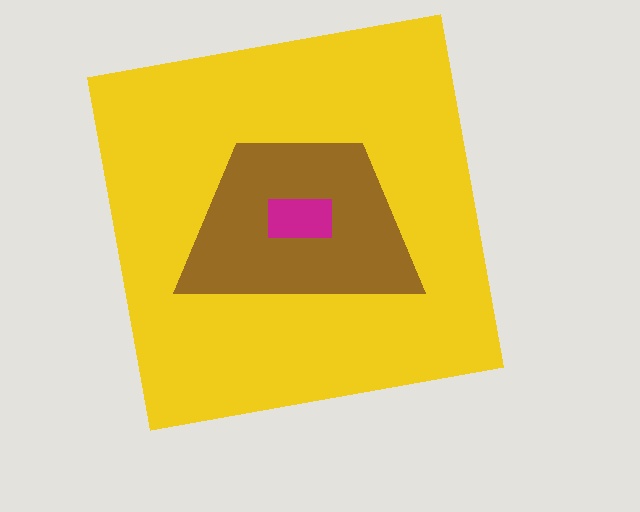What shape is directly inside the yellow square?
The brown trapezoid.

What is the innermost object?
The magenta rectangle.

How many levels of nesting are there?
3.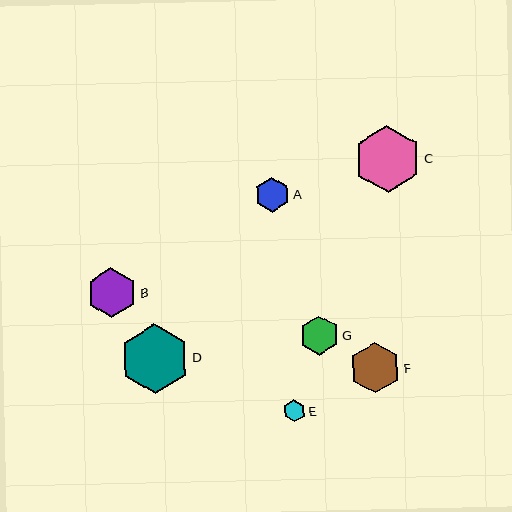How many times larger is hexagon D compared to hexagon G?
Hexagon D is approximately 1.8 times the size of hexagon G.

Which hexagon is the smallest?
Hexagon E is the smallest with a size of approximately 22 pixels.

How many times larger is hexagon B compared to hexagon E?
Hexagon B is approximately 2.2 times the size of hexagon E.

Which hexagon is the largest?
Hexagon D is the largest with a size of approximately 69 pixels.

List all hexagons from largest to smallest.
From largest to smallest: D, C, F, B, G, A, E.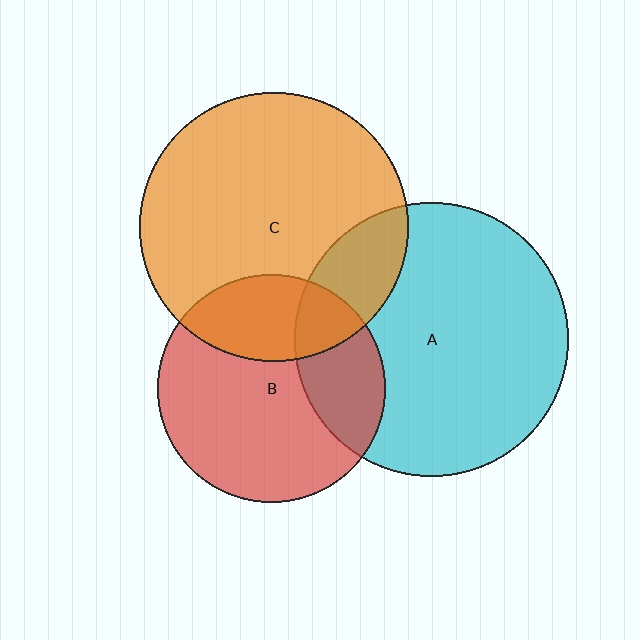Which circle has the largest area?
Circle A (cyan).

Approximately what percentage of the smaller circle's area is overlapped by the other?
Approximately 20%.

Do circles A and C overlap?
Yes.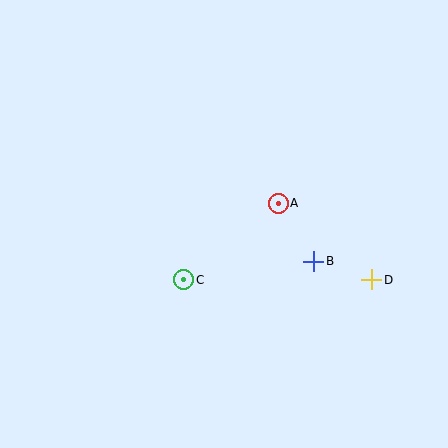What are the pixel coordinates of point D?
Point D is at (372, 280).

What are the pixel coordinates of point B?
Point B is at (314, 261).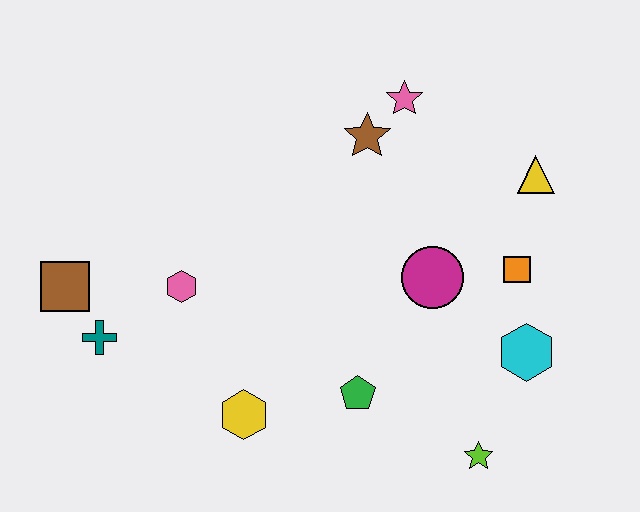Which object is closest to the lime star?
The cyan hexagon is closest to the lime star.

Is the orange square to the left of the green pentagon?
No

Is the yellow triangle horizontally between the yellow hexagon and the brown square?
No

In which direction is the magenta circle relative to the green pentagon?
The magenta circle is above the green pentagon.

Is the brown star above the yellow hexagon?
Yes